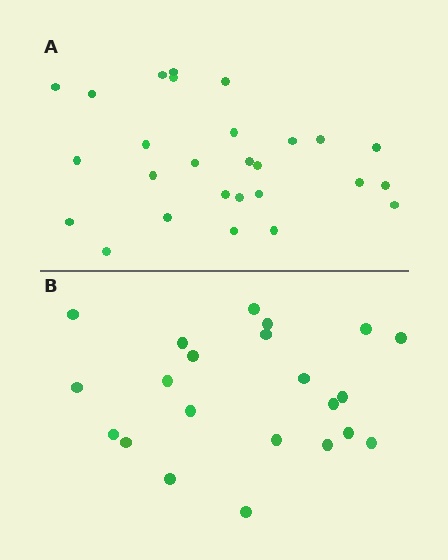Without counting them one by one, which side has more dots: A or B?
Region A (the top region) has more dots.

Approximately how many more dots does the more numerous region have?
Region A has about 5 more dots than region B.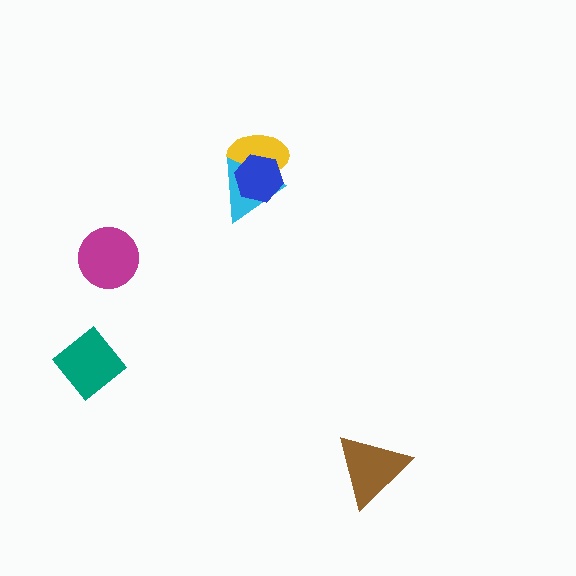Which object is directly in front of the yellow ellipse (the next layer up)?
The cyan triangle is directly in front of the yellow ellipse.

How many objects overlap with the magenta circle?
0 objects overlap with the magenta circle.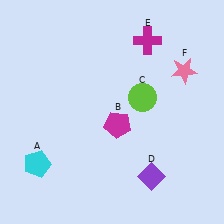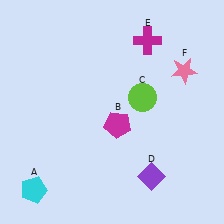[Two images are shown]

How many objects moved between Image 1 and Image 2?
1 object moved between the two images.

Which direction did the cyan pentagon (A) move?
The cyan pentagon (A) moved down.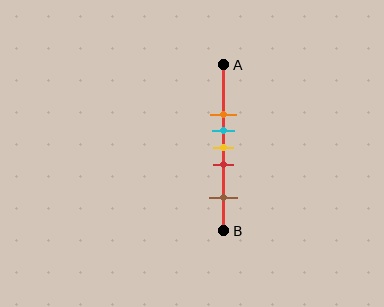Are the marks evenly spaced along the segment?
No, the marks are not evenly spaced.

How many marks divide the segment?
There are 5 marks dividing the segment.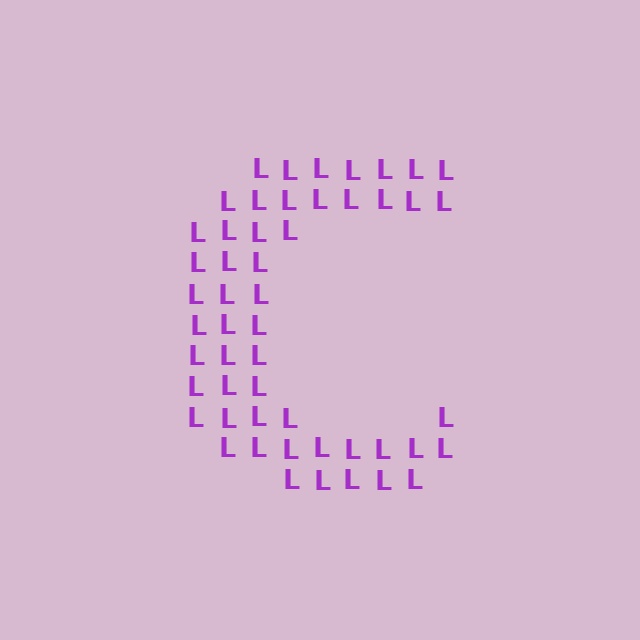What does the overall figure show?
The overall figure shows the letter C.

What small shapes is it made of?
It is made of small letter L's.